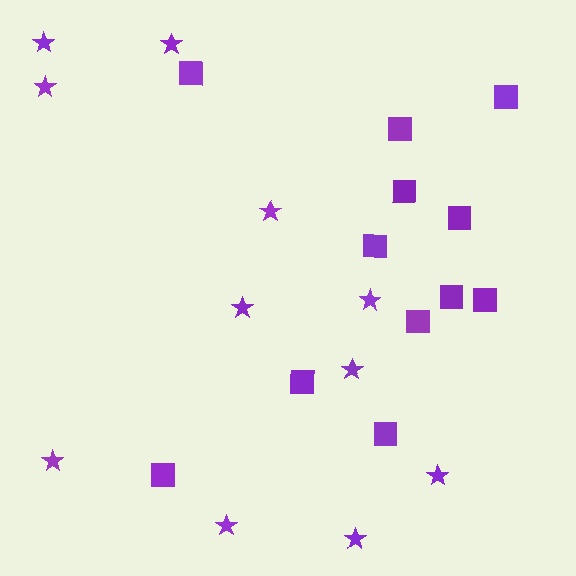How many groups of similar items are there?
There are 2 groups: one group of stars (11) and one group of squares (12).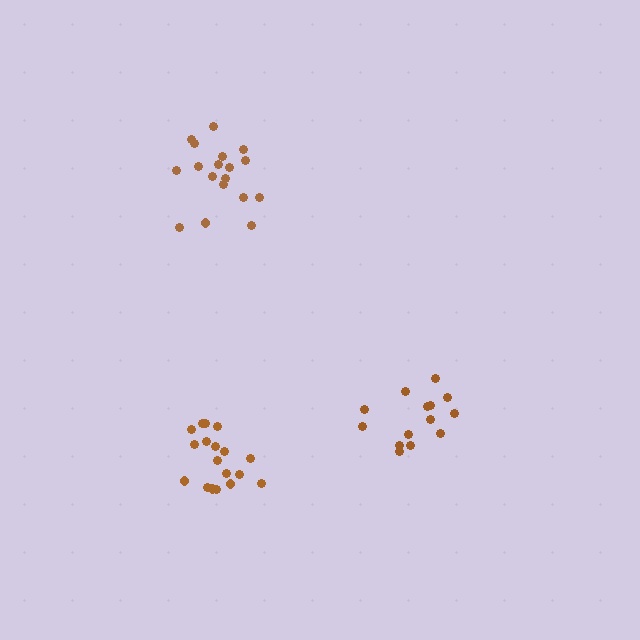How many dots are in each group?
Group 1: 18 dots, Group 2: 18 dots, Group 3: 14 dots (50 total).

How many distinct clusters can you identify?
There are 3 distinct clusters.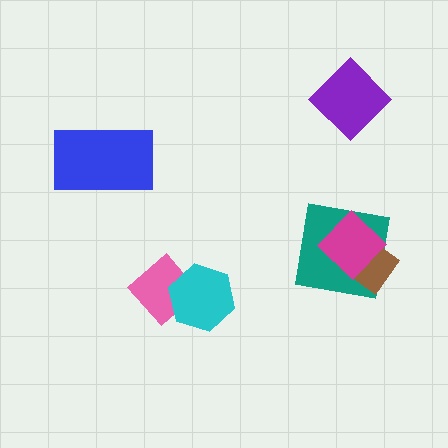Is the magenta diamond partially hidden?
No, no other shape covers it.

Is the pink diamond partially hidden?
Yes, it is partially covered by another shape.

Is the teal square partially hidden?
Yes, it is partially covered by another shape.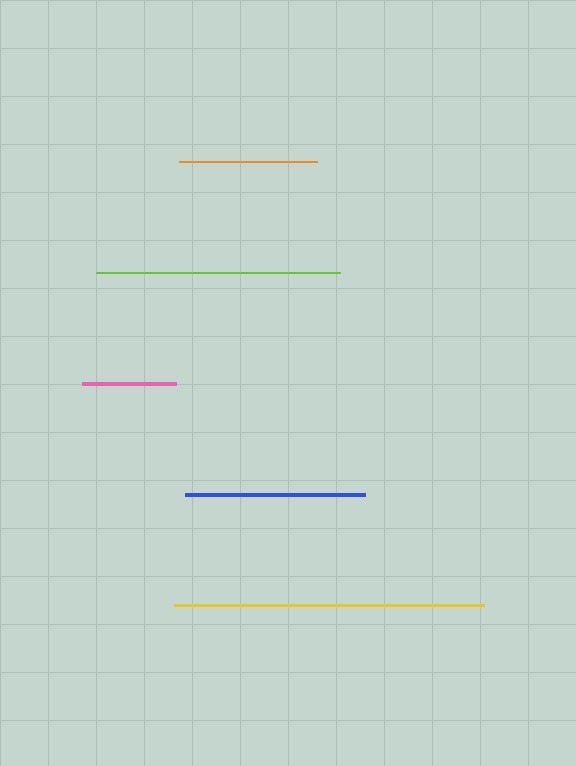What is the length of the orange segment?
The orange segment is approximately 137 pixels long.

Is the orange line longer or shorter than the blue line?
The blue line is longer than the orange line.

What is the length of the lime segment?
The lime segment is approximately 244 pixels long.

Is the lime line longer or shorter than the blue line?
The lime line is longer than the blue line.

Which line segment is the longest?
The yellow line is the longest at approximately 310 pixels.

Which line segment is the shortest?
The pink line is the shortest at approximately 94 pixels.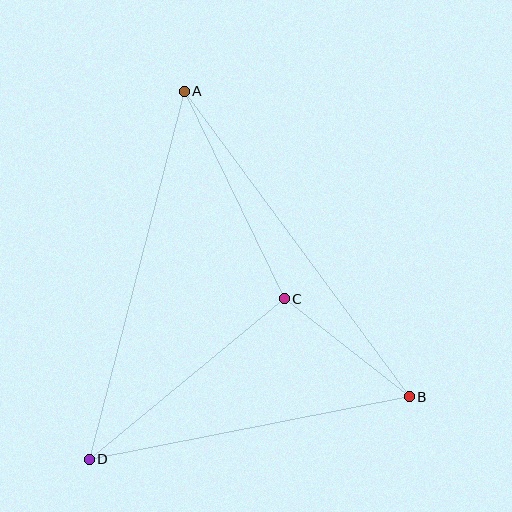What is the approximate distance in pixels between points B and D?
The distance between B and D is approximately 326 pixels.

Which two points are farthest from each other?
Points A and D are farthest from each other.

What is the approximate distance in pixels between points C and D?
The distance between C and D is approximately 252 pixels.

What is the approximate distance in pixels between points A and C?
The distance between A and C is approximately 231 pixels.